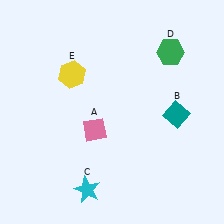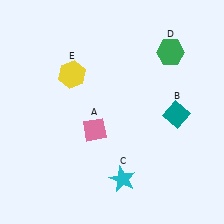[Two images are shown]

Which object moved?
The cyan star (C) moved right.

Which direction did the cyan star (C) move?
The cyan star (C) moved right.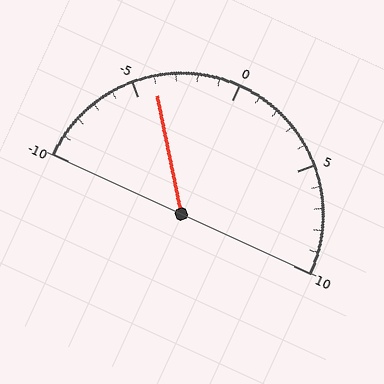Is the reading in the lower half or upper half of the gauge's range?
The reading is in the lower half of the range (-10 to 10).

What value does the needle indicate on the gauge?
The needle indicates approximately -4.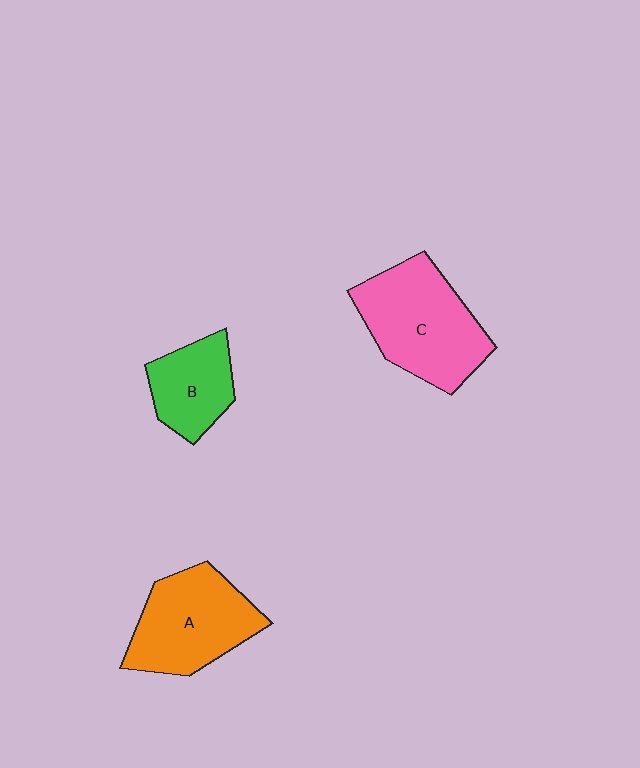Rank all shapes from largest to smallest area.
From largest to smallest: C (pink), A (orange), B (green).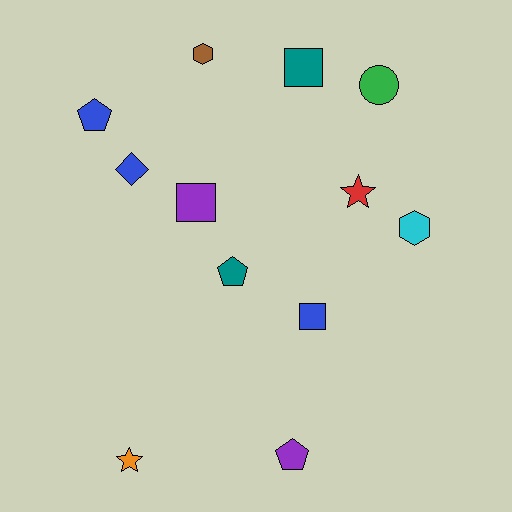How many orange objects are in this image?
There is 1 orange object.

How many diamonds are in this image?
There is 1 diamond.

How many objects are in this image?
There are 12 objects.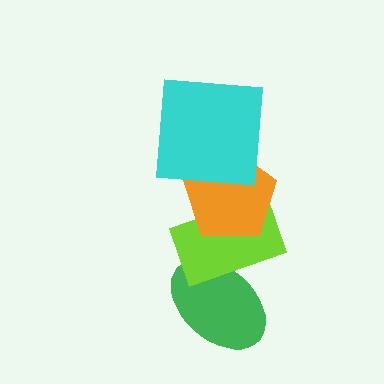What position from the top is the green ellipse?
The green ellipse is 4th from the top.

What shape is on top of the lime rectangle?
The orange pentagon is on top of the lime rectangle.